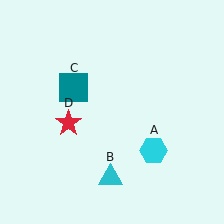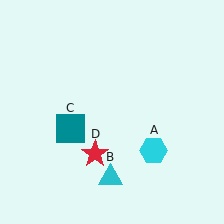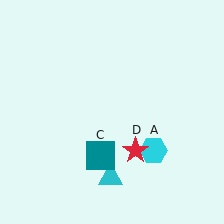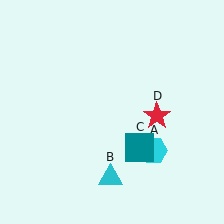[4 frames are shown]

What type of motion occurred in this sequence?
The teal square (object C), red star (object D) rotated counterclockwise around the center of the scene.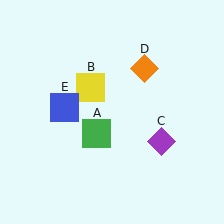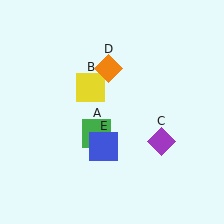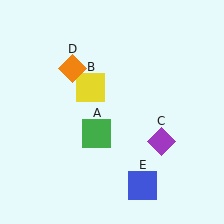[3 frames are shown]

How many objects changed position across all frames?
2 objects changed position: orange diamond (object D), blue square (object E).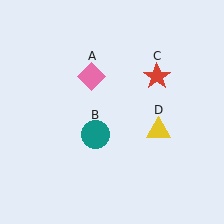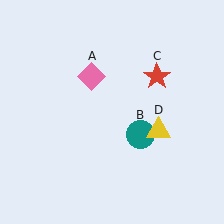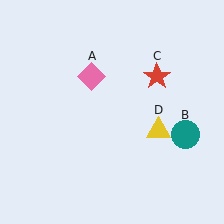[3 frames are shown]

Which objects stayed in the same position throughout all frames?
Pink diamond (object A) and red star (object C) and yellow triangle (object D) remained stationary.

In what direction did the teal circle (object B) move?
The teal circle (object B) moved right.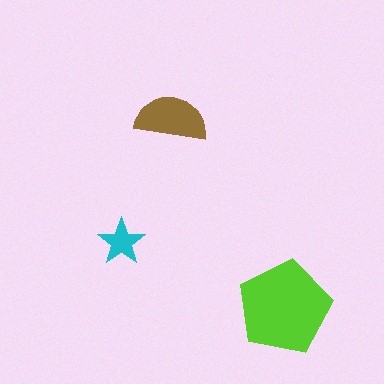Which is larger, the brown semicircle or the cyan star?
The brown semicircle.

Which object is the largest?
The lime pentagon.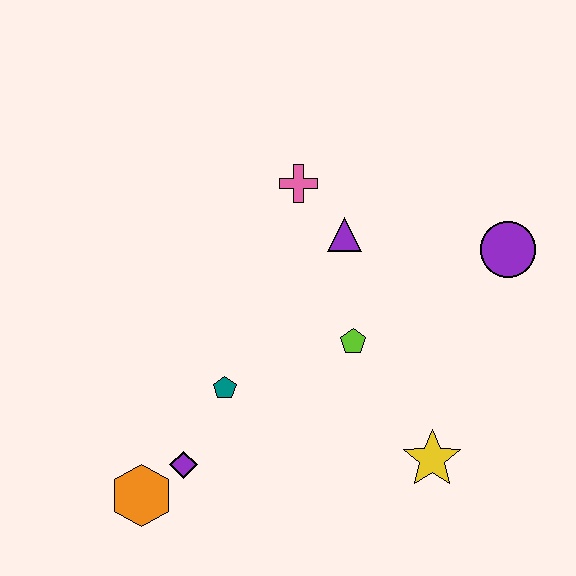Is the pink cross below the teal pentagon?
No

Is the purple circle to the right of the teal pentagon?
Yes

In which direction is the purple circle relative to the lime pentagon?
The purple circle is to the right of the lime pentagon.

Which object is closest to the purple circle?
The purple triangle is closest to the purple circle.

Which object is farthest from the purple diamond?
The purple circle is farthest from the purple diamond.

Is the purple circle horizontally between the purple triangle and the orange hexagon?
No